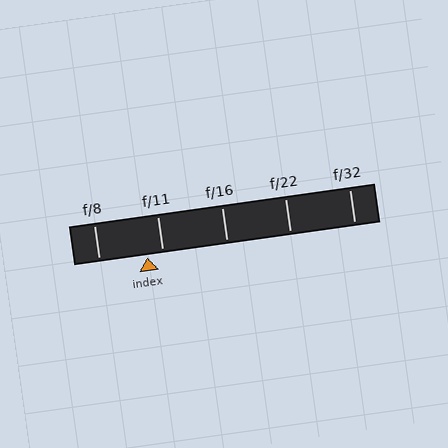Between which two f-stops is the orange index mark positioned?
The index mark is between f/8 and f/11.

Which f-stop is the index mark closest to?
The index mark is closest to f/11.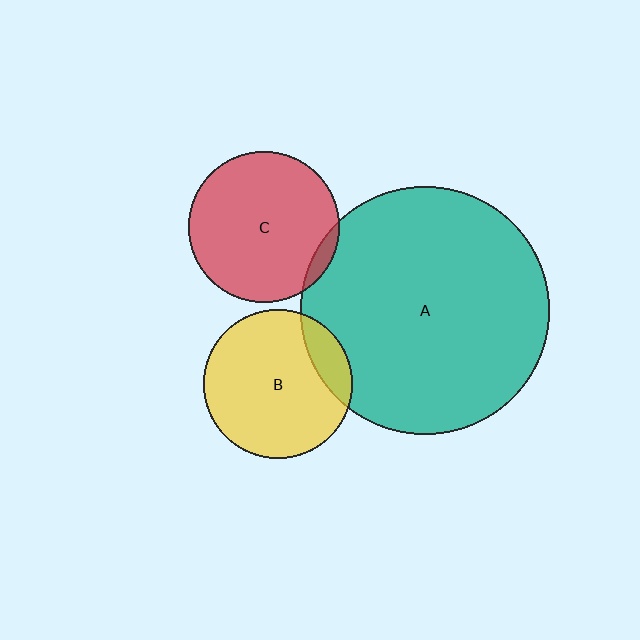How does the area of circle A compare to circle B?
Approximately 2.8 times.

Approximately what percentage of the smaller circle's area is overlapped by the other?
Approximately 5%.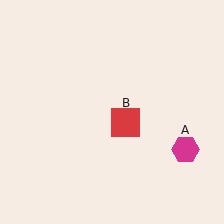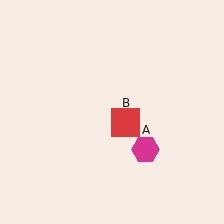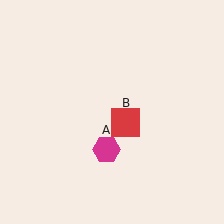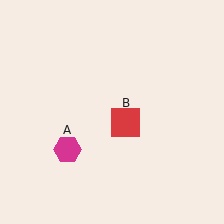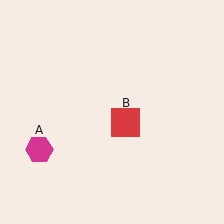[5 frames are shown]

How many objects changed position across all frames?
1 object changed position: magenta hexagon (object A).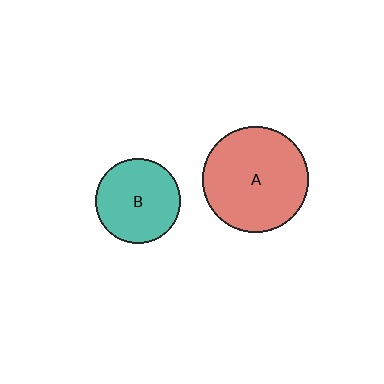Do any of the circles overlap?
No, none of the circles overlap.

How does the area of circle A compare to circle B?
Approximately 1.6 times.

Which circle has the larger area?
Circle A (red).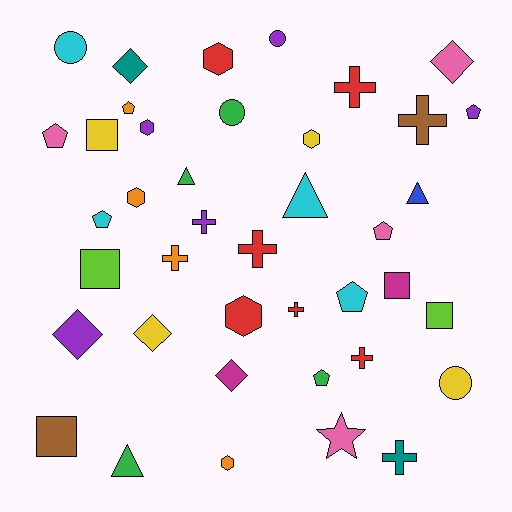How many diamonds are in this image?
There are 5 diamonds.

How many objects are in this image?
There are 40 objects.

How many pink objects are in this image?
There are 4 pink objects.